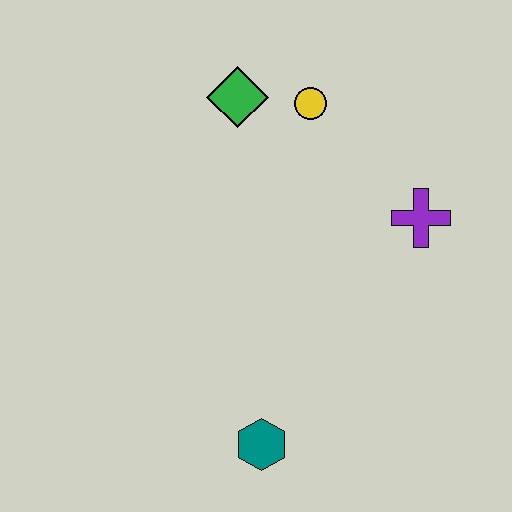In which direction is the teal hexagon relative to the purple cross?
The teal hexagon is below the purple cross.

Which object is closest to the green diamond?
The yellow circle is closest to the green diamond.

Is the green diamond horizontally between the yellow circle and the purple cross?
No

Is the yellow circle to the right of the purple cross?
No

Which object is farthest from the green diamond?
The teal hexagon is farthest from the green diamond.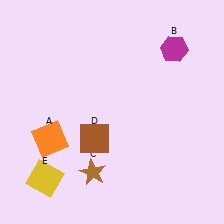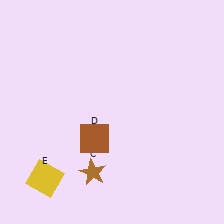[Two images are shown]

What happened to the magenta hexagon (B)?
The magenta hexagon (B) was removed in Image 2. It was in the top-right area of Image 1.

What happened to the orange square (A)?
The orange square (A) was removed in Image 2. It was in the bottom-left area of Image 1.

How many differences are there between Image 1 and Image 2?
There are 2 differences between the two images.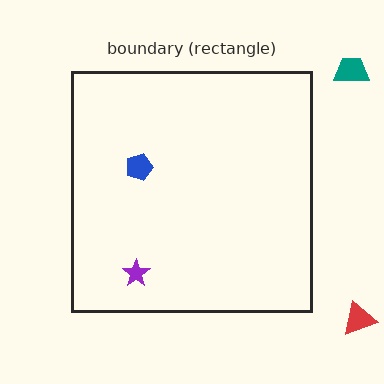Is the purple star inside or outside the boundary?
Inside.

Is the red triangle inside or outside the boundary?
Outside.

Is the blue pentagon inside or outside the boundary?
Inside.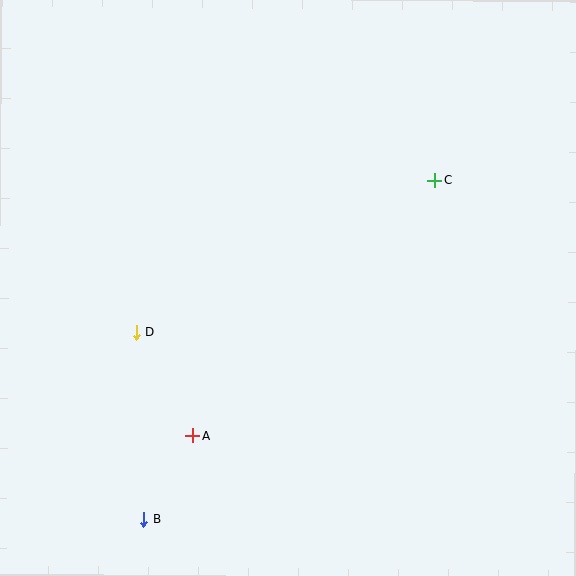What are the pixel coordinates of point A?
Point A is at (193, 436).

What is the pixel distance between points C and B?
The distance between C and B is 446 pixels.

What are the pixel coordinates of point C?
Point C is at (434, 181).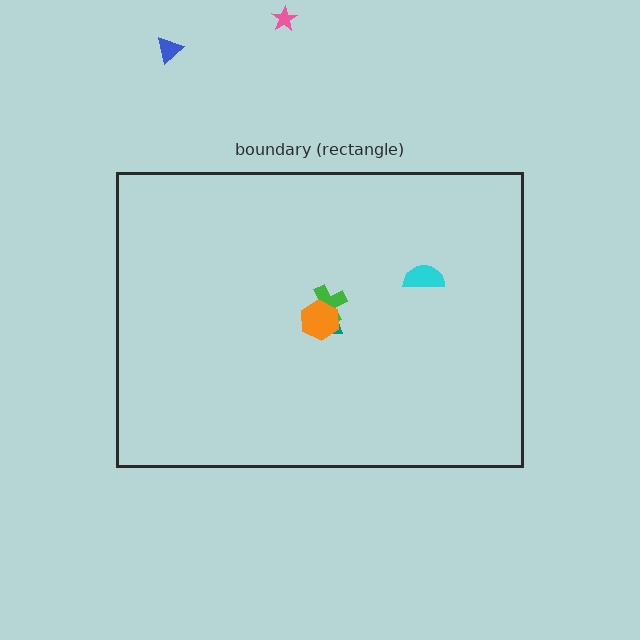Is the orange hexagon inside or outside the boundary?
Inside.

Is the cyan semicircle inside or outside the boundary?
Inside.